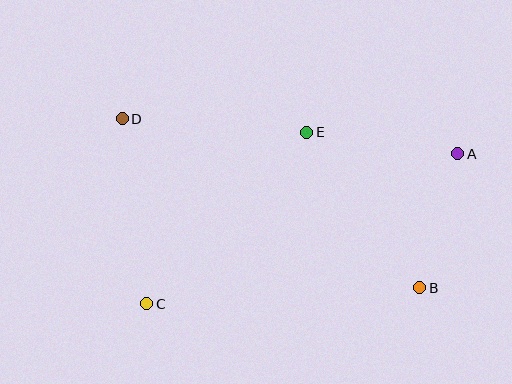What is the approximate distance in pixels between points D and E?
The distance between D and E is approximately 185 pixels.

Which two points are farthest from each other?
Points A and C are farthest from each other.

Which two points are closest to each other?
Points A and B are closest to each other.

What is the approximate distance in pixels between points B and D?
The distance between B and D is approximately 342 pixels.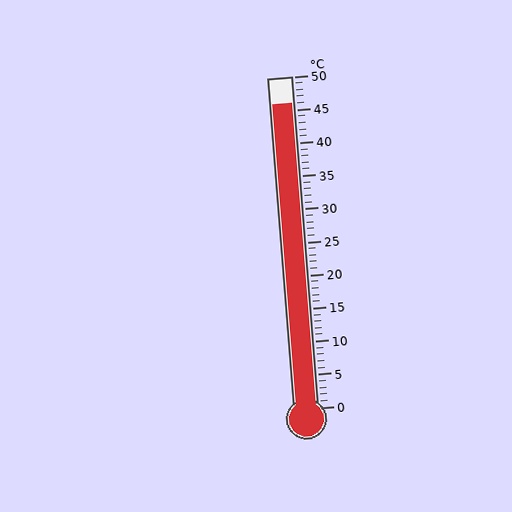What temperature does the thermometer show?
The thermometer shows approximately 46°C.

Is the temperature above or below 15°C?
The temperature is above 15°C.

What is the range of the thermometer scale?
The thermometer scale ranges from 0°C to 50°C.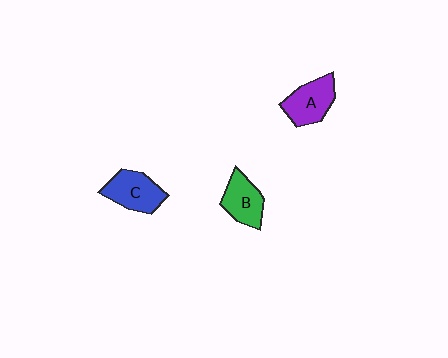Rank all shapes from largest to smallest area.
From largest to smallest: C (blue), A (purple), B (green).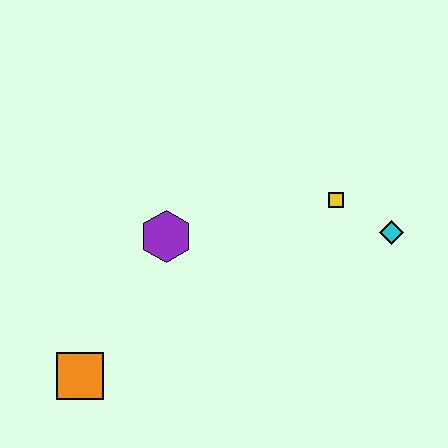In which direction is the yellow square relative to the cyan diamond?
The yellow square is to the left of the cyan diamond.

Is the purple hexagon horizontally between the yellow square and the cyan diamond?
No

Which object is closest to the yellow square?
The cyan diamond is closest to the yellow square.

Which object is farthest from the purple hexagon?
The cyan diamond is farthest from the purple hexagon.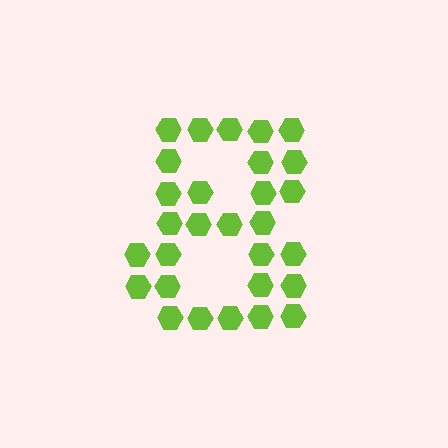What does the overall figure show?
The overall figure shows the digit 8.